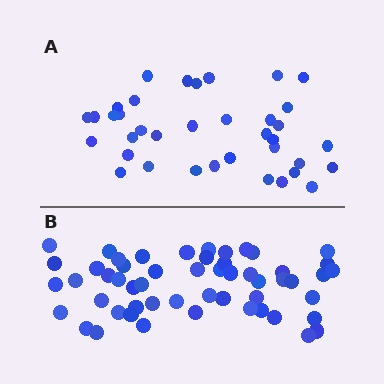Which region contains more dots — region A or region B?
Region B (the bottom region) has more dots.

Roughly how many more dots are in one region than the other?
Region B has approximately 15 more dots than region A.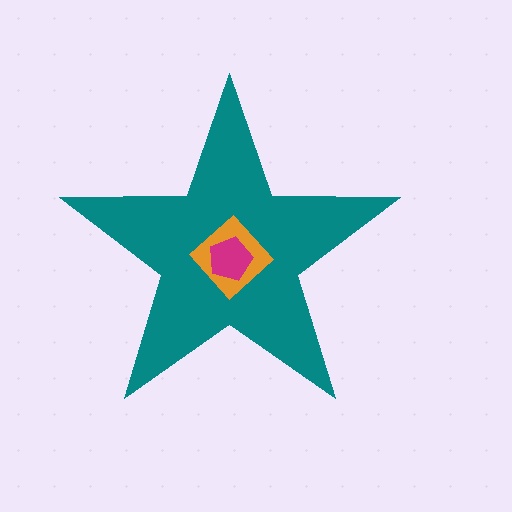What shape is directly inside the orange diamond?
The magenta pentagon.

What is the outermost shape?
The teal star.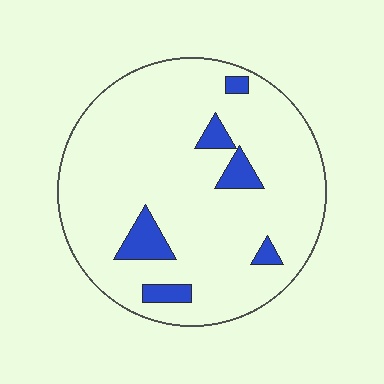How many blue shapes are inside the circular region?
6.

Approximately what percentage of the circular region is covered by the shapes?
Approximately 10%.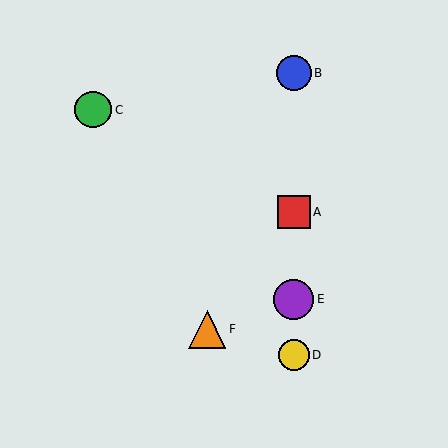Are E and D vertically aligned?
Yes, both are at x≈294.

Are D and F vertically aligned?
No, D is at x≈294 and F is at x≈207.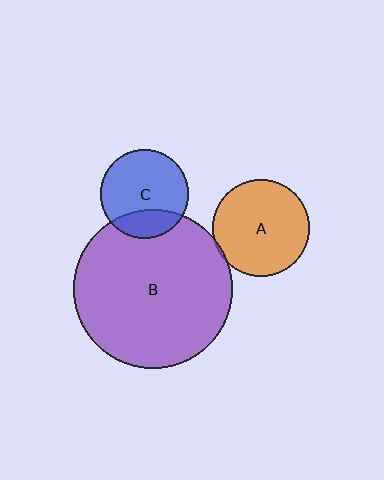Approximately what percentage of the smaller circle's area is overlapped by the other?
Approximately 25%.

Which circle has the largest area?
Circle B (purple).